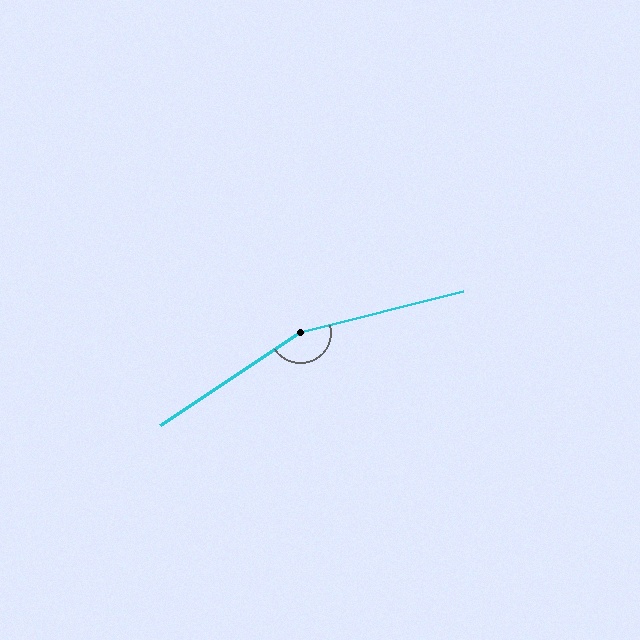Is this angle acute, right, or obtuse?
It is obtuse.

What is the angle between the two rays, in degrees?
Approximately 161 degrees.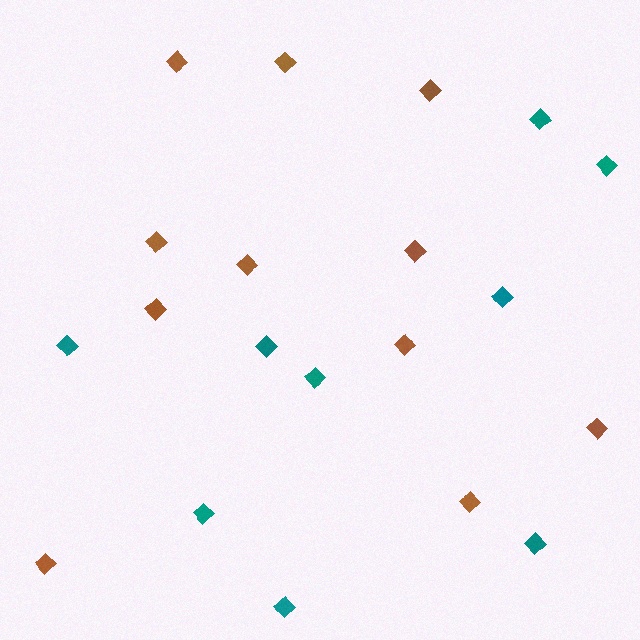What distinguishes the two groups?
There are 2 groups: one group of teal diamonds (9) and one group of brown diamonds (11).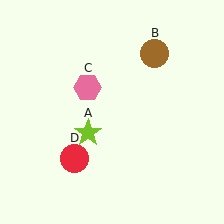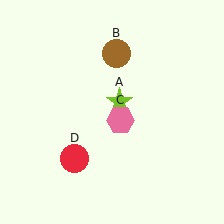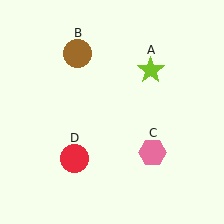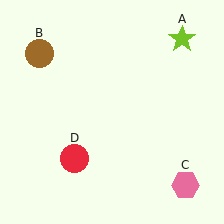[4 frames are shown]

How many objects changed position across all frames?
3 objects changed position: lime star (object A), brown circle (object B), pink hexagon (object C).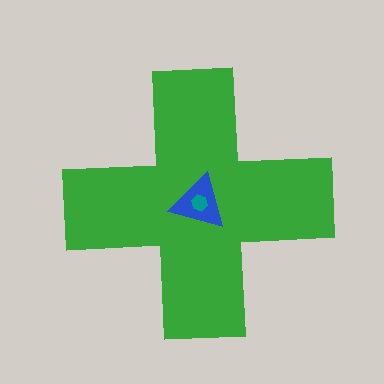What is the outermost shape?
The green cross.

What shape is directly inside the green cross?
The blue triangle.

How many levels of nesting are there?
3.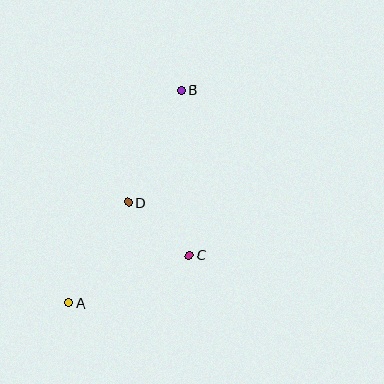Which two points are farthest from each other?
Points A and B are farthest from each other.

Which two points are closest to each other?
Points C and D are closest to each other.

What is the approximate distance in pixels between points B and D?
The distance between B and D is approximately 124 pixels.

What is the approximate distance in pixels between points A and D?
The distance between A and D is approximately 117 pixels.